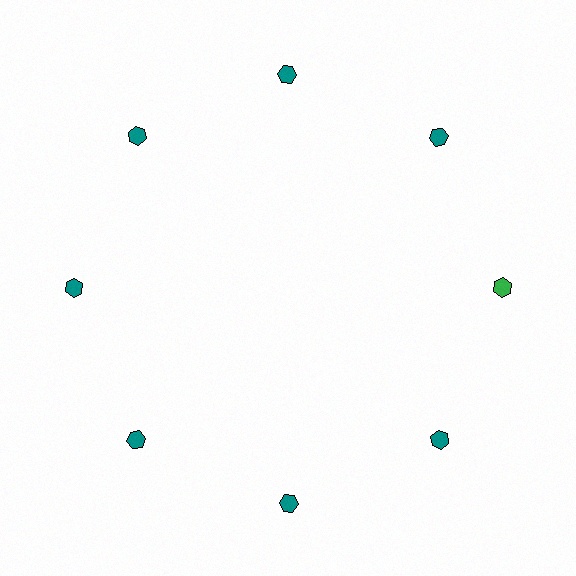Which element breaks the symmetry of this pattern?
The green hexagon at roughly the 3 o'clock position breaks the symmetry. All other shapes are teal hexagons.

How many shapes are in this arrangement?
There are 8 shapes arranged in a ring pattern.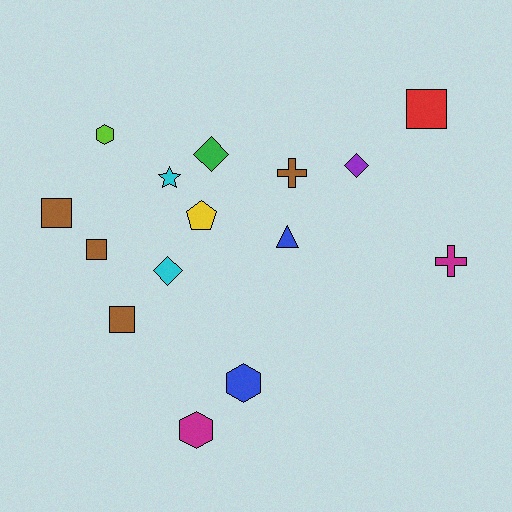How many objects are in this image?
There are 15 objects.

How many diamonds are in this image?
There are 3 diamonds.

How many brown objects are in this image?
There are 4 brown objects.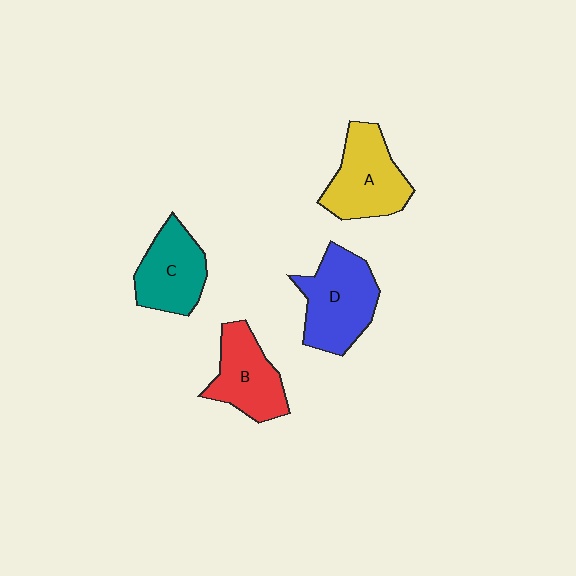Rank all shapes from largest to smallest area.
From largest to smallest: D (blue), A (yellow), C (teal), B (red).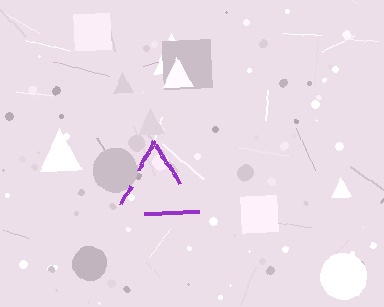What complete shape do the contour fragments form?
The contour fragments form a triangle.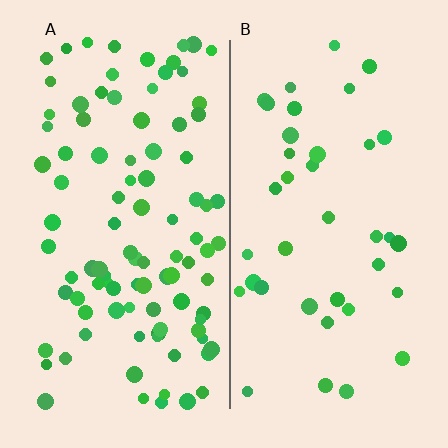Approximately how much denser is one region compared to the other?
Approximately 2.5× — region A over region B.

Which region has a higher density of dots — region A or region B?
A (the left).